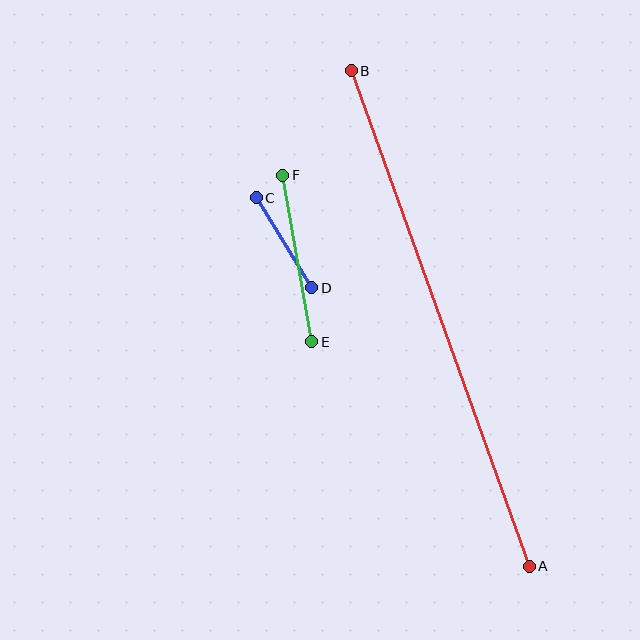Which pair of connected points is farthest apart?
Points A and B are farthest apart.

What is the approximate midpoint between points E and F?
The midpoint is at approximately (297, 259) pixels.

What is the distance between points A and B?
The distance is approximately 527 pixels.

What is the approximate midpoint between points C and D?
The midpoint is at approximately (284, 243) pixels.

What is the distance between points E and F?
The distance is approximately 169 pixels.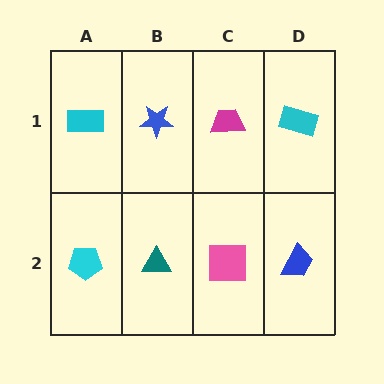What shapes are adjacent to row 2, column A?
A cyan rectangle (row 1, column A), a teal triangle (row 2, column B).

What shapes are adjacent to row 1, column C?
A pink square (row 2, column C), a blue star (row 1, column B), a cyan rectangle (row 1, column D).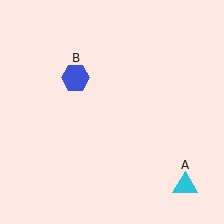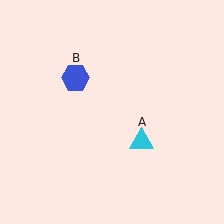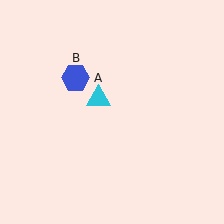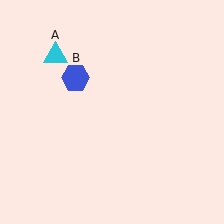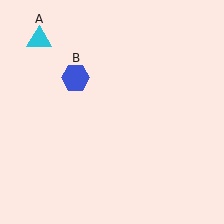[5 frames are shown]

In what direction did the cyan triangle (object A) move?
The cyan triangle (object A) moved up and to the left.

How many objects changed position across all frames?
1 object changed position: cyan triangle (object A).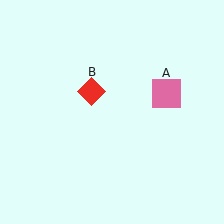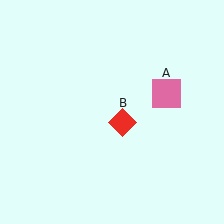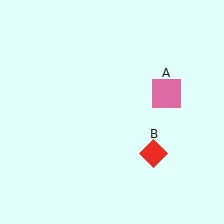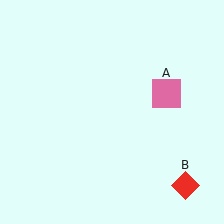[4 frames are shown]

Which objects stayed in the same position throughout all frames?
Pink square (object A) remained stationary.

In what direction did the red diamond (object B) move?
The red diamond (object B) moved down and to the right.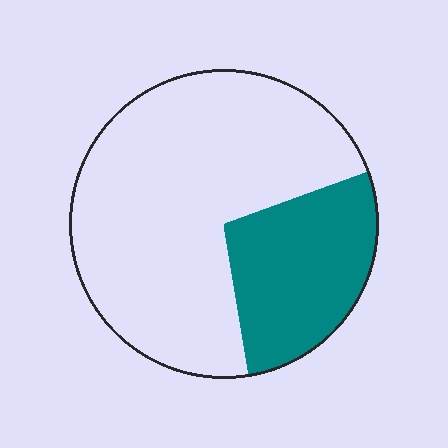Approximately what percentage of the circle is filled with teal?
Approximately 30%.